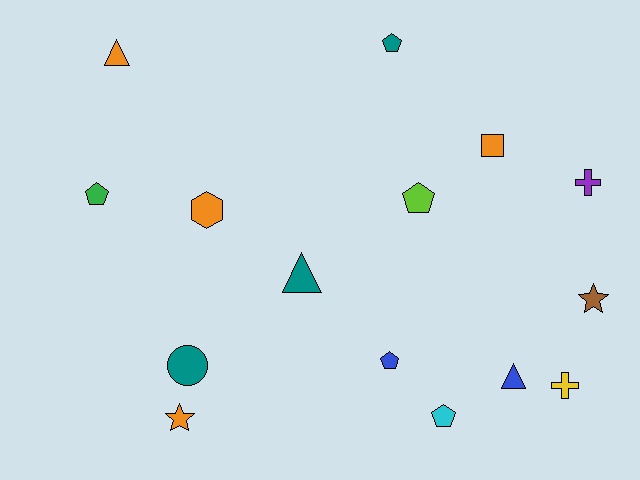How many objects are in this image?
There are 15 objects.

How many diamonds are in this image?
There are no diamonds.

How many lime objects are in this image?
There is 1 lime object.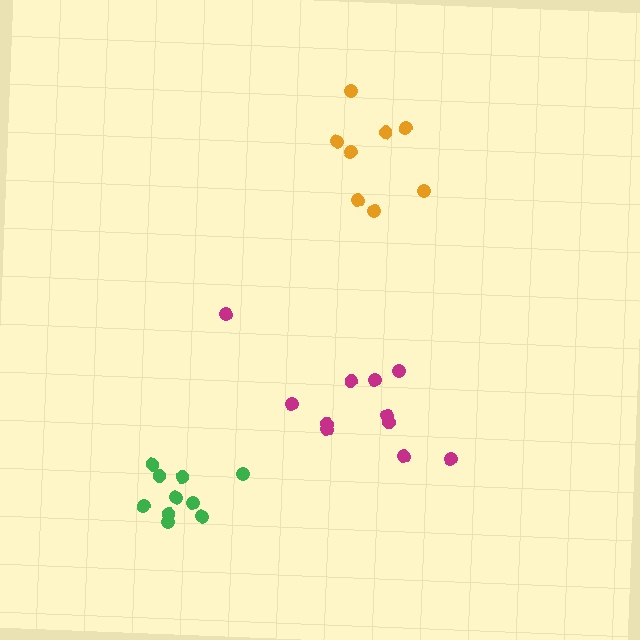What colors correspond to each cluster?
The clusters are colored: orange, magenta, green.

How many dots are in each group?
Group 1: 8 dots, Group 2: 11 dots, Group 3: 10 dots (29 total).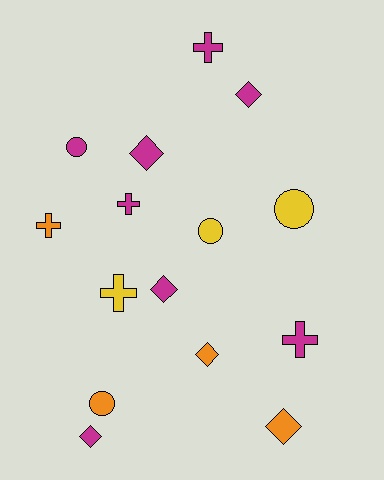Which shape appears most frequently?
Diamond, with 6 objects.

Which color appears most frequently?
Magenta, with 8 objects.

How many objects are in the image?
There are 15 objects.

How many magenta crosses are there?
There are 3 magenta crosses.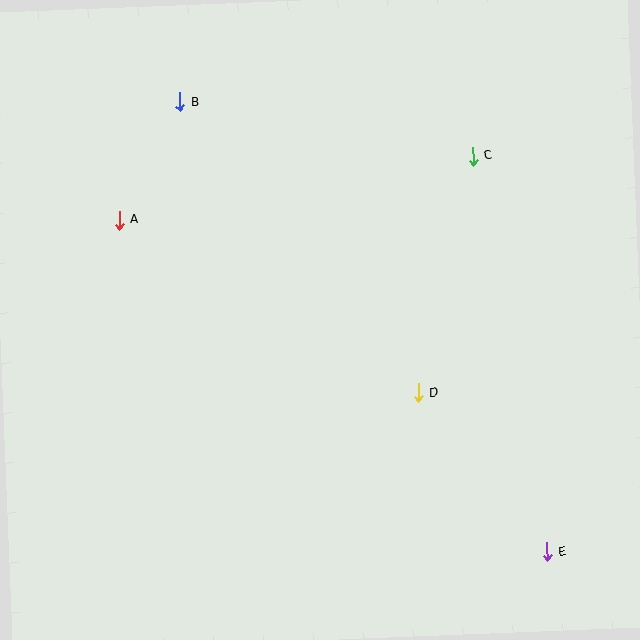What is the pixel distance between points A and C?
The distance between A and C is 360 pixels.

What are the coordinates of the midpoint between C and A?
The midpoint between C and A is at (296, 188).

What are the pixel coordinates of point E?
Point E is at (547, 552).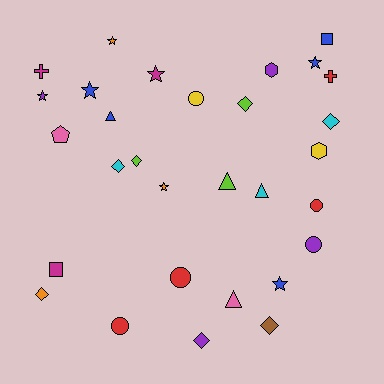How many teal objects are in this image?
There are no teal objects.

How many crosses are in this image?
There are 2 crosses.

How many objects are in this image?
There are 30 objects.